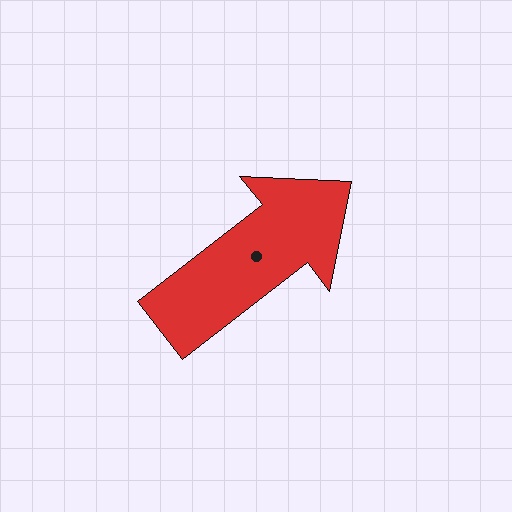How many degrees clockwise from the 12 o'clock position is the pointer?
Approximately 52 degrees.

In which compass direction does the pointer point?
Northeast.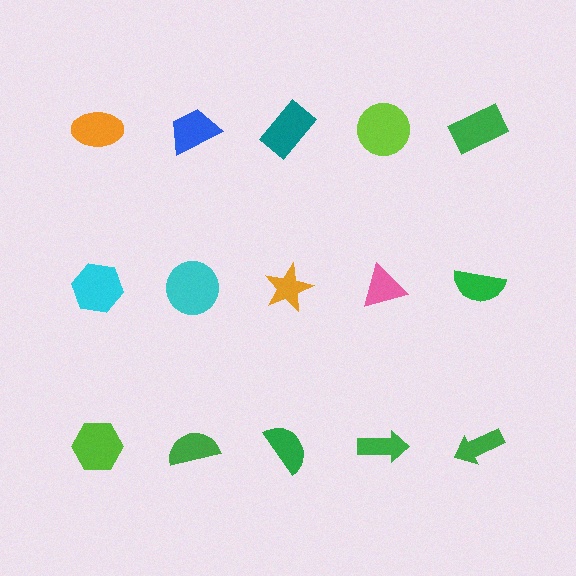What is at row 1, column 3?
A teal rectangle.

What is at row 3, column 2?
A green semicircle.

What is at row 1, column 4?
A lime circle.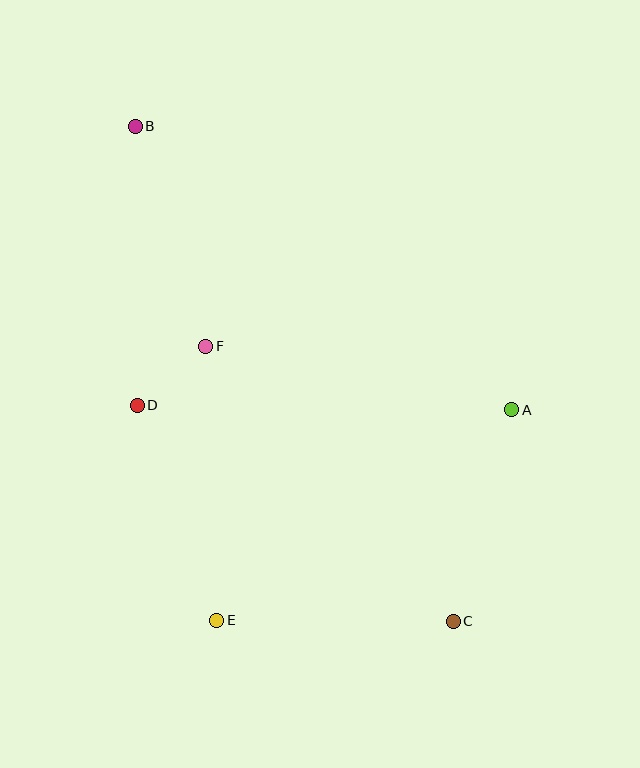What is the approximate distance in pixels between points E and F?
The distance between E and F is approximately 274 pixels.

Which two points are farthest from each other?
Points B and C are farthest from each other.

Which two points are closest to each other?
Points D and F are closest to each other.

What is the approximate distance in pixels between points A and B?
The distance between A and B is approximately 472 pixels.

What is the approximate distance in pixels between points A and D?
The distance between A and D is approximately 375 pixels.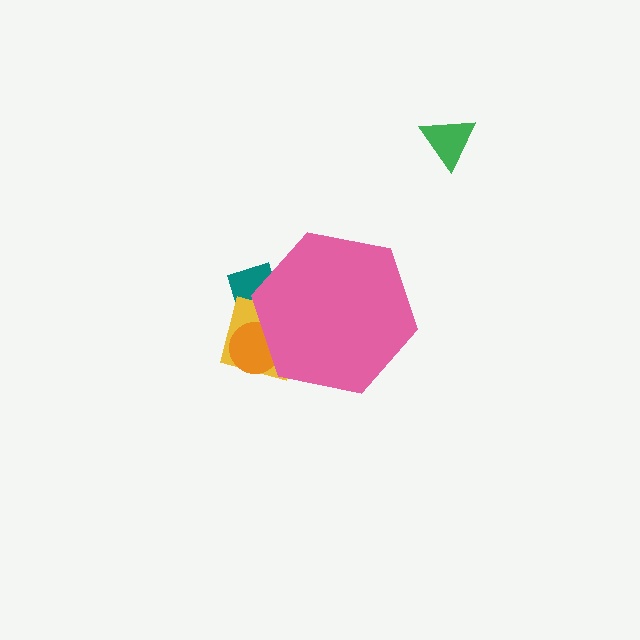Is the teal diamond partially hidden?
Yes, the teal diamond is partially hidden behind the pink hexagon.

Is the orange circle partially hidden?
Yes, the orange circle is partially hidden behind the pink hexagon.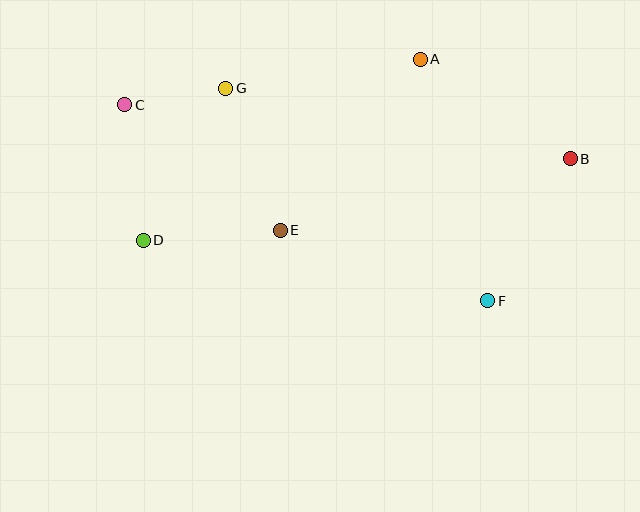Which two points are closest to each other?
Points C and G are closest to each other.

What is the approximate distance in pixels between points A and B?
The distance between A and B is approximately 180 pixels.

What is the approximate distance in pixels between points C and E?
The distance between C and E is approximately 200 pixels.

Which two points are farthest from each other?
Points B and C are farthest from each other.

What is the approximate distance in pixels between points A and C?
The distance between A and C is approximately 299 pixels.